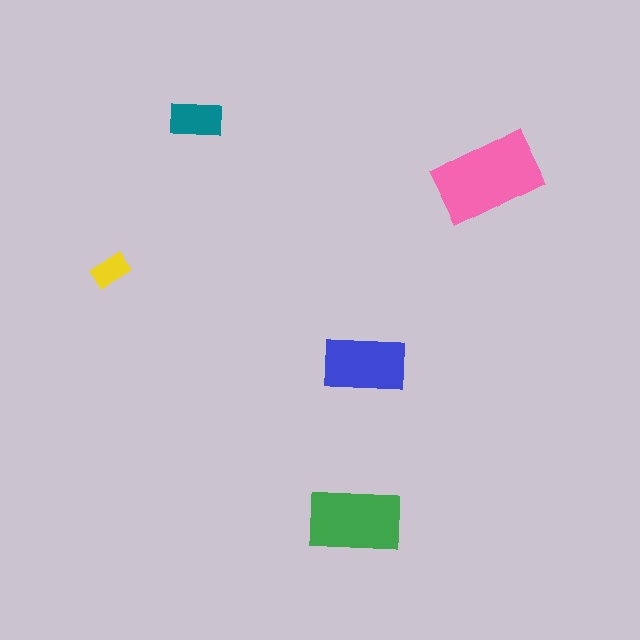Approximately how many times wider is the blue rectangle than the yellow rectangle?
About 2 times wider.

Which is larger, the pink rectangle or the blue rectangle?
The pink one.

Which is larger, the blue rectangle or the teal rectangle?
The blue one.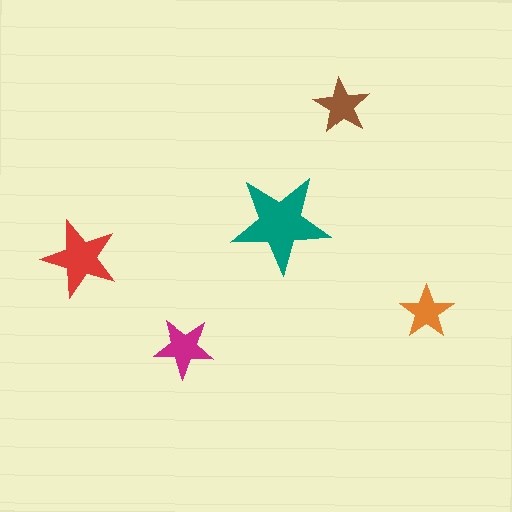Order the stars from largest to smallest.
the teal one, the red one, the magenta one, the brown one, the orange one.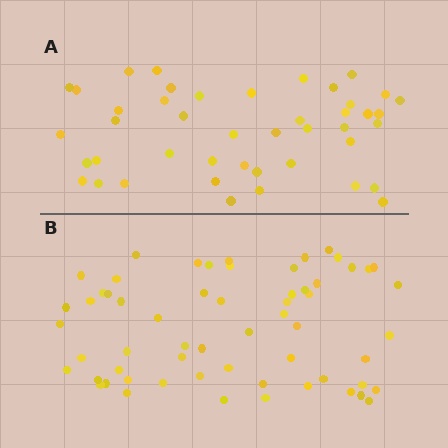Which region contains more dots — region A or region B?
Region B (the bottom region) has more dots.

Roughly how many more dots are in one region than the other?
Region B has approximately 15 more dots than region A.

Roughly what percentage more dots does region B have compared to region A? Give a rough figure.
About 35% more.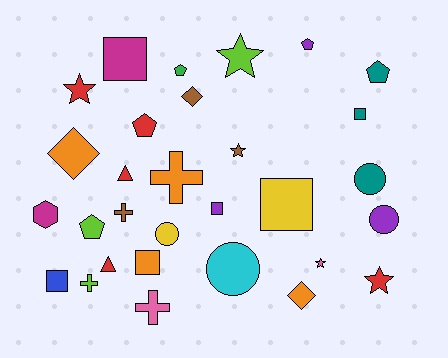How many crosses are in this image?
There are 4 crosses.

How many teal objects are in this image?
There are 3 teal objects.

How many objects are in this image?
There are 30 objects.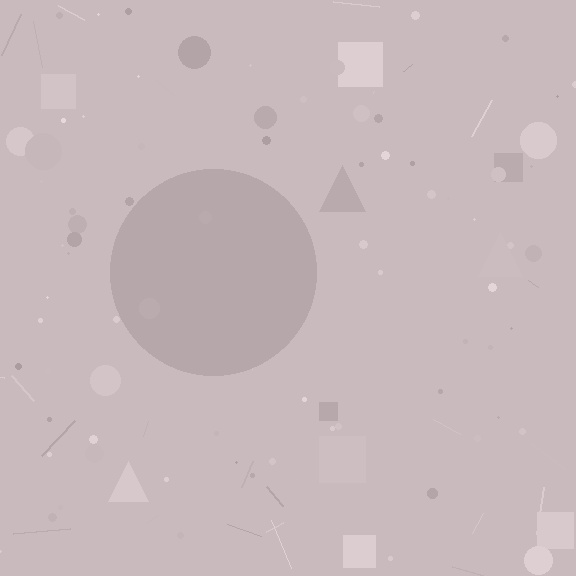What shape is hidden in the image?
A circle is hidden in the image.